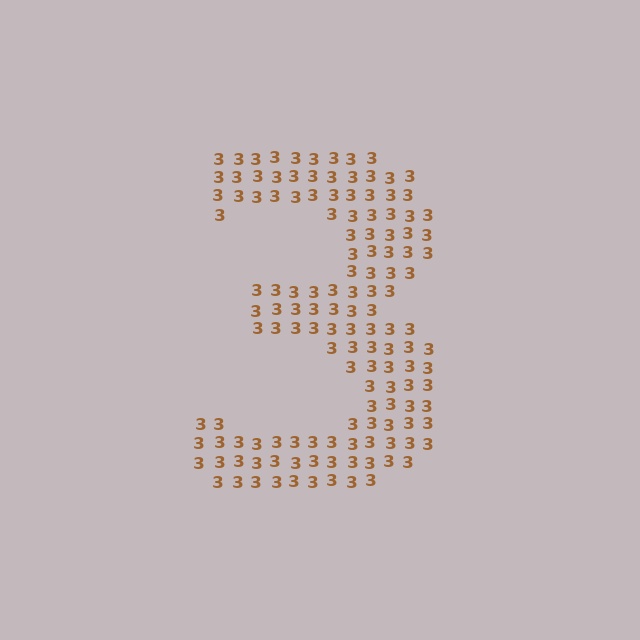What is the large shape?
The large shape is the digit 3.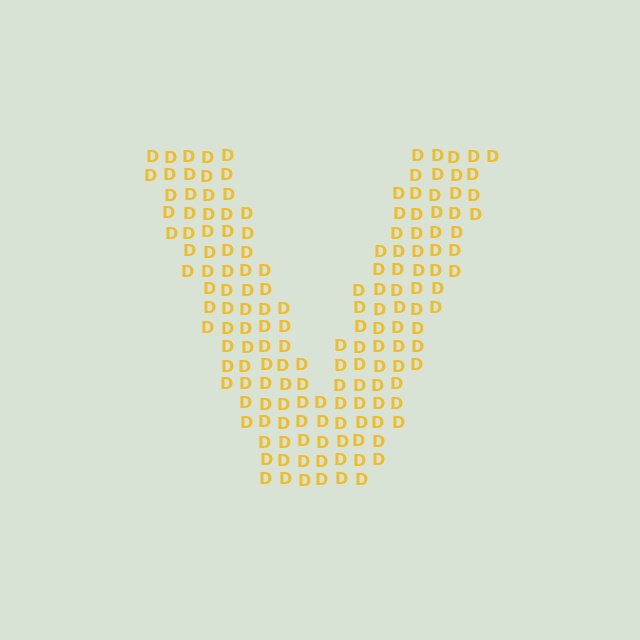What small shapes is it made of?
It is made of small letter D's.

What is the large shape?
The large shape is the letter V.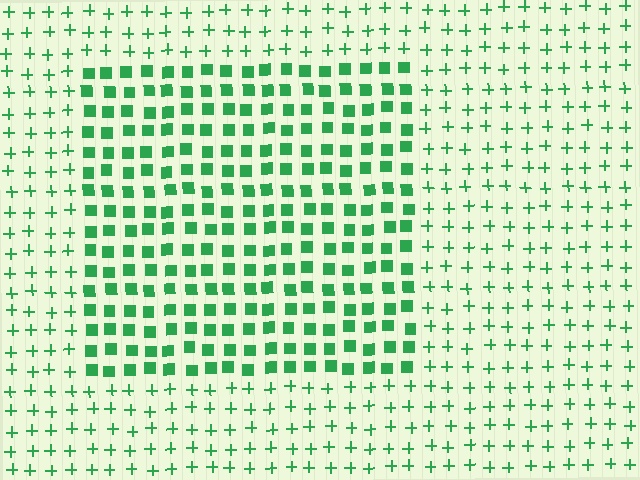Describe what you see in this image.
The image is filled with small green elements arranged in a uniform grid. A rectangle-shaped region contains squares, while the surrounding area contains plus signs. The boundary is defined purely by the change in element shape.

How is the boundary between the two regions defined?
The boundary is defined by a change in element shape: squares inside vs. plus signs outside. All elements share the same color and spacing.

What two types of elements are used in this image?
The image uses squares inside the rectangle region and plus signs outside it.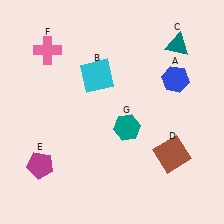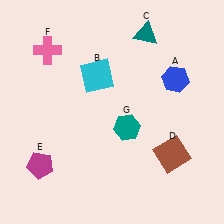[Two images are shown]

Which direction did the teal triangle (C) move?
The teal triangle (C) moved left.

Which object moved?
The teal triangle (C) moved left.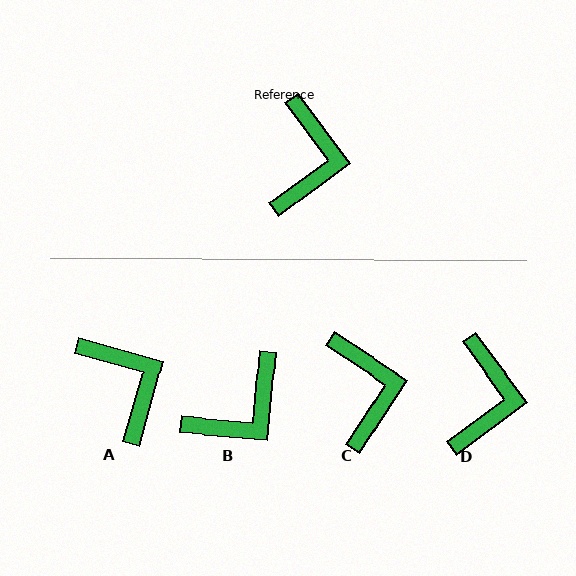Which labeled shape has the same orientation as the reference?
D.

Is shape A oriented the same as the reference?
No, it is off by about 38 degrees.